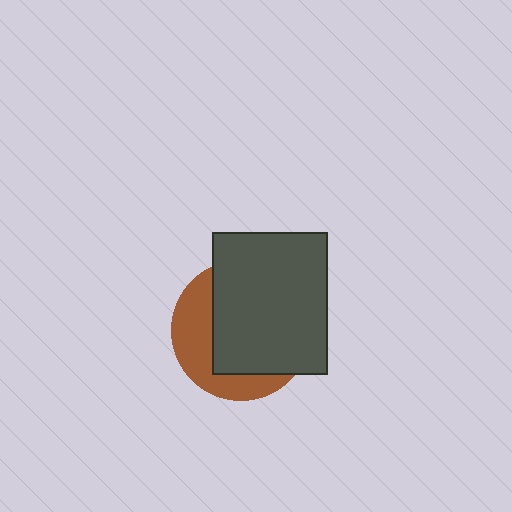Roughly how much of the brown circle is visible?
A small part of it is visible (roughly 35%).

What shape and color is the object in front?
The object in front is a dark gray rectangle.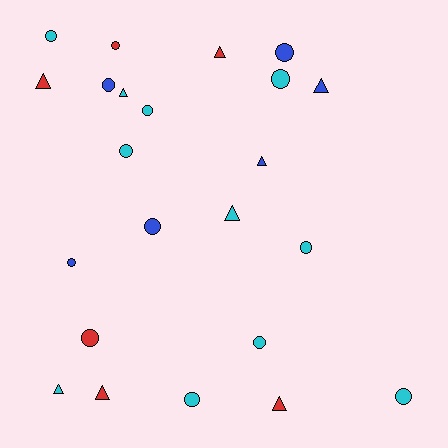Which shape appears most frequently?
Circle, with 14 objects.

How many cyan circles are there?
There are 8 cyan circles.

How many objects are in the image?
There are 23 objects.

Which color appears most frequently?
Cyan, with 11 objects.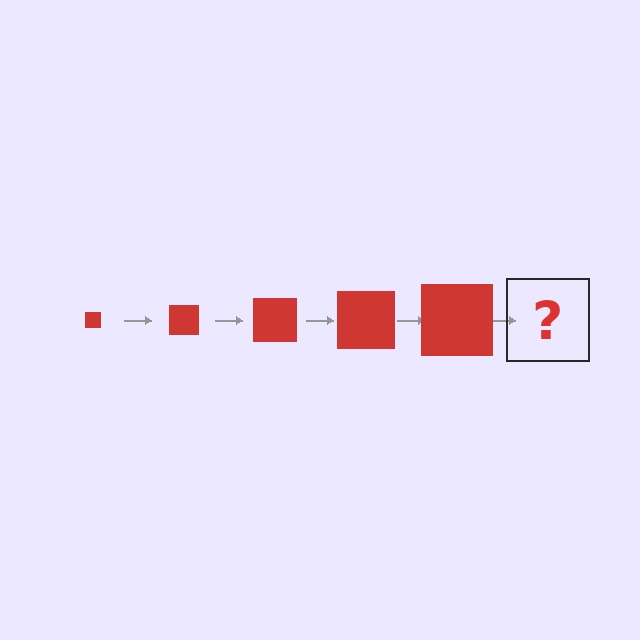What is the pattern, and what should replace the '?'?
The pattern is that the square gets progressively larger each step. The '?' should be a red square, larger than the previous one.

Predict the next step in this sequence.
The next step is a red square, larger than the previous one.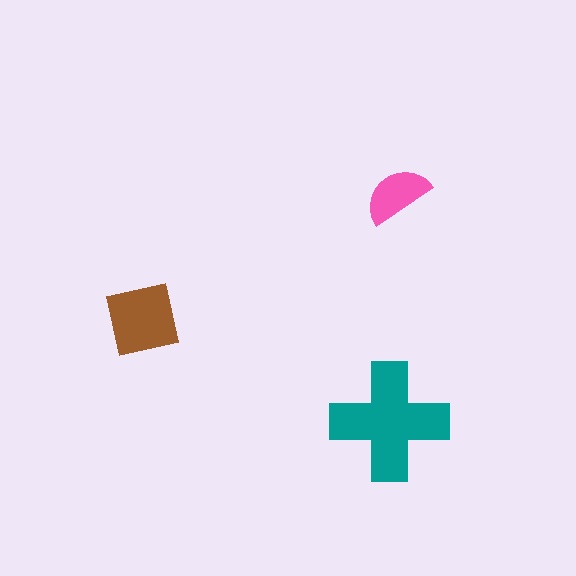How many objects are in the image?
There are 3 objects in the image.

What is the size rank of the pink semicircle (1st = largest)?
3rd.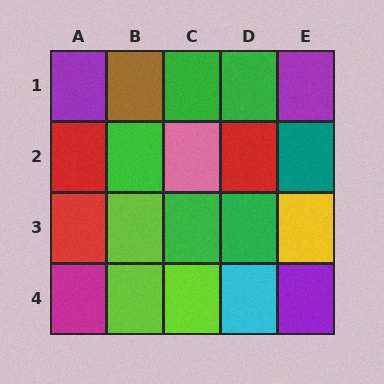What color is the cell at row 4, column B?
Lime.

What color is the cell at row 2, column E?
Teal.